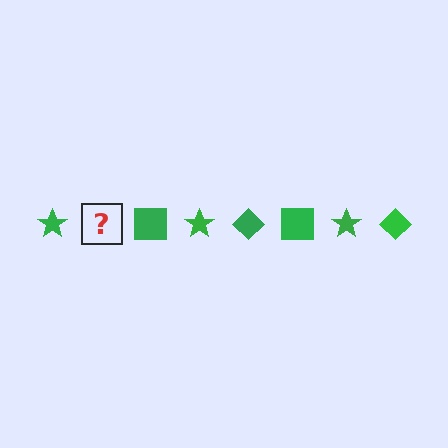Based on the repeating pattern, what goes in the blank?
The blank should be a green diamond.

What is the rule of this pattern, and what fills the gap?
The rule is that the pattern cycles through star, diamond, square shapes in green. The gap should be filled with a green diamond.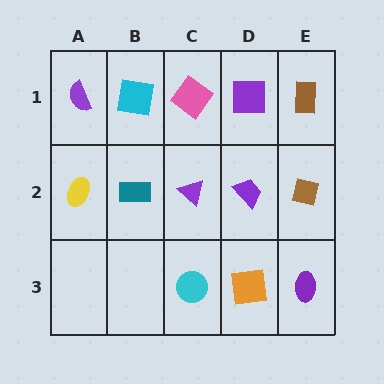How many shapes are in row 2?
5 shapes.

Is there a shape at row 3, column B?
No, that cell is empty.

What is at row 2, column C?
A purple triangle.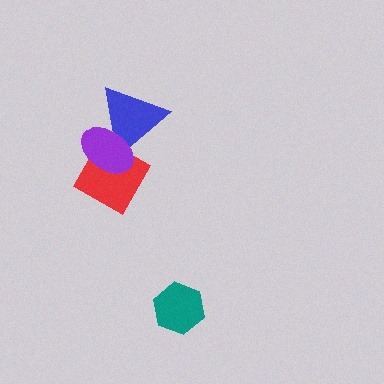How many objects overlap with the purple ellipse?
2 objects overlap with the purple ellipse.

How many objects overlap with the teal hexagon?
0 objects overlap with the teal hexagon.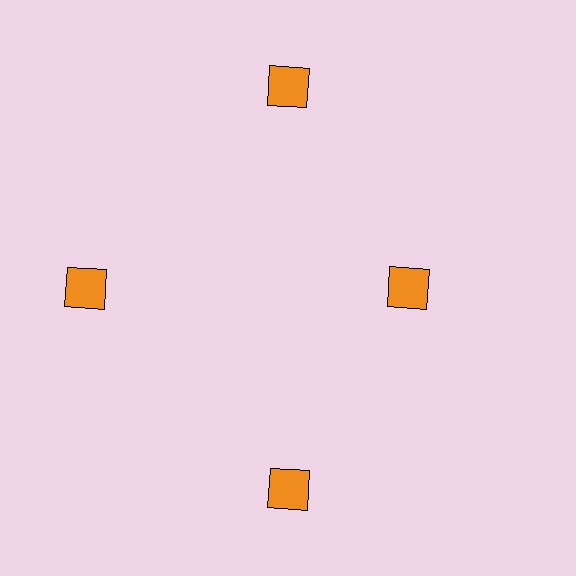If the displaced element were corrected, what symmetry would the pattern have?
It would have 4-fold rotational symmetry — the pattern would map onto itself every 90 degrees.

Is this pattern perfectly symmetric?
No. The 4 orange squares are arranged in a ring, but one element near the 3 o'clock position is pulled inward toward the center, breaking the 4-fold rotational symmetry.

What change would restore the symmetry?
The symmetry would be restored by moving it outward, back onto the ring so that all 4 squares sit at equal angles and equal distance from the center.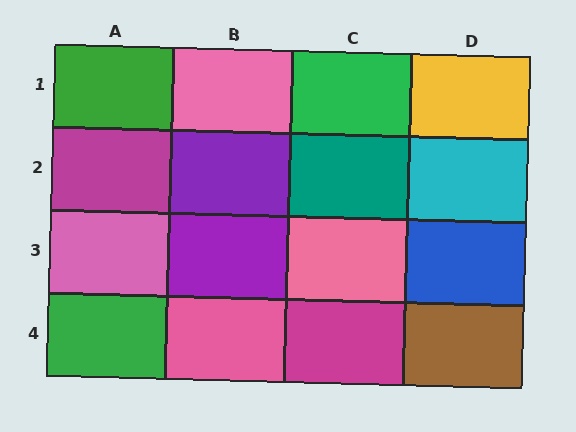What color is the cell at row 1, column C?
Green.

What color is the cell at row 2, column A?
Magenta.